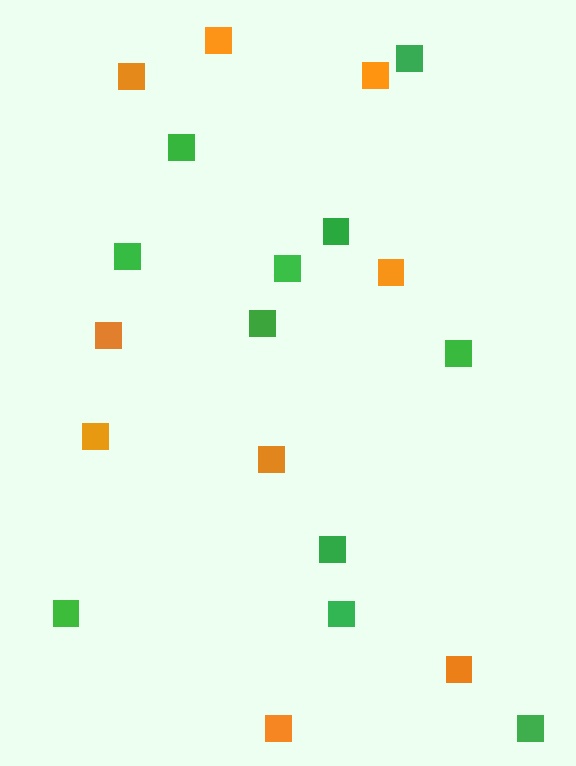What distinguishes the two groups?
There are 2 groups: one group of orange squares (9) and one group of green squares (11).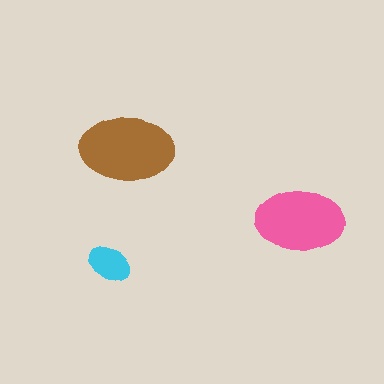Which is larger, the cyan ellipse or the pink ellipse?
The pink one.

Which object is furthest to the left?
The cyan ellipse is leftmost.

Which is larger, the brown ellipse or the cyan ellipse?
The brown one.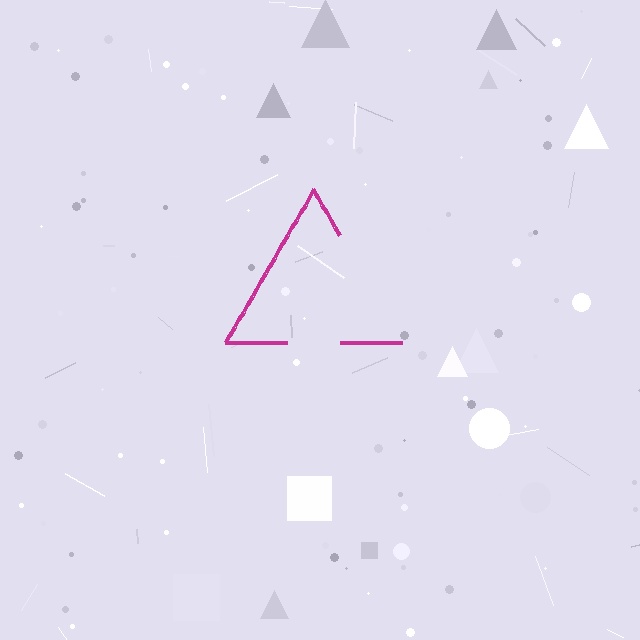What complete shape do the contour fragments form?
The contour fragments form a triangle.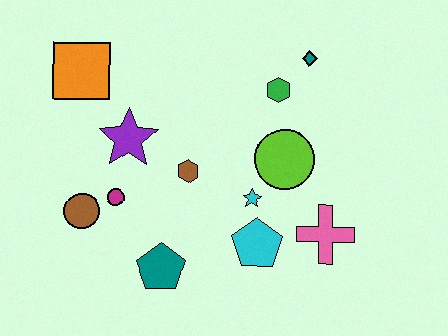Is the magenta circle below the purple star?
Yes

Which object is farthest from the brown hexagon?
The teal diamond is farthest from the brown hexagon.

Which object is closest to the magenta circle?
The brown circle is closest to the magenta circle.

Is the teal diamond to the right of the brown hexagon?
Yes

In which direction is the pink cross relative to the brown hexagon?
The pink cross is to the right of the brown hexagon.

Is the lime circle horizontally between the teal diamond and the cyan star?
Yes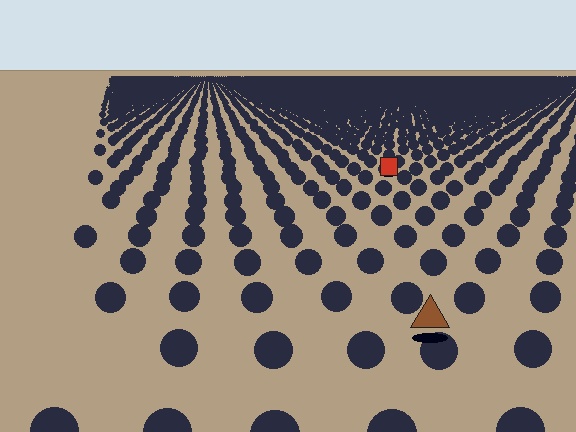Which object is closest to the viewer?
The brown triangle is closest. The texture marks near it are larger and more spread out.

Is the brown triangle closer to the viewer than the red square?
Yes. The brown triangle is closer — you can tell from the texture gradient: the ground texture is coarser near it.